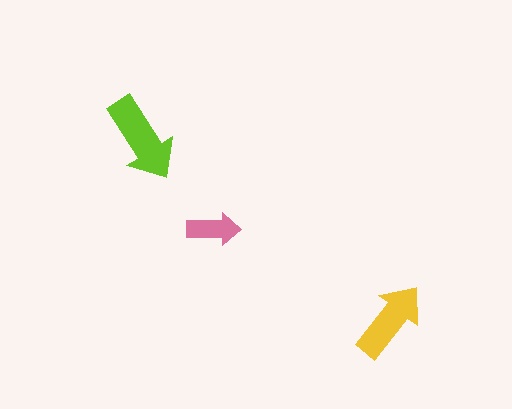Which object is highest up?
The lime arrow is topmost.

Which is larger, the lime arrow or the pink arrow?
The lime one.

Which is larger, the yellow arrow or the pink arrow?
The yellow one.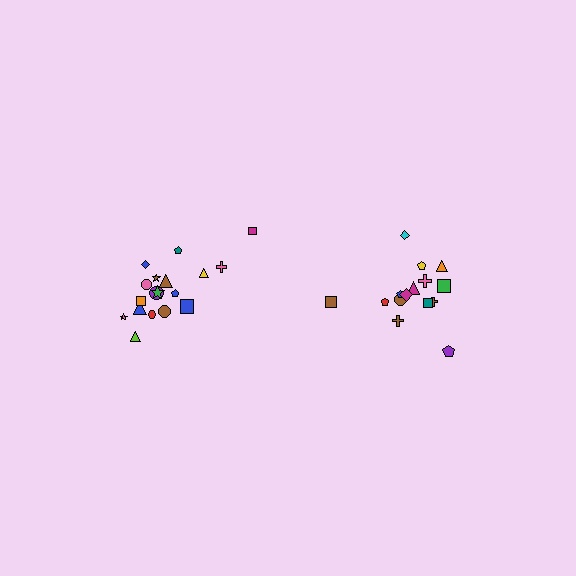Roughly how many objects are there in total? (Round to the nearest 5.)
Roughly 35 objects in total.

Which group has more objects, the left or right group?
The left group.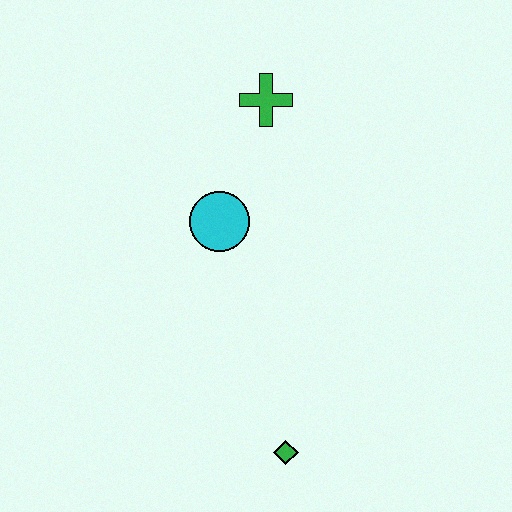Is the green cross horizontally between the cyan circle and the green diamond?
Yes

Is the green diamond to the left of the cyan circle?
No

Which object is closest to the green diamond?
The cyan circle is closest to the green diamond.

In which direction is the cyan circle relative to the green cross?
The cyan circle is below the green cross.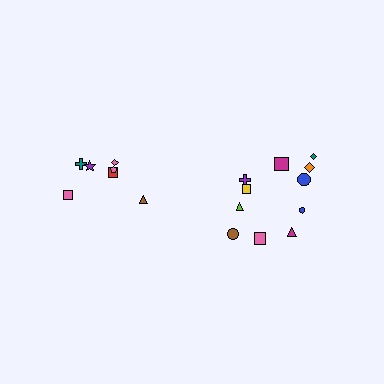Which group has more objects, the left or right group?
The right group.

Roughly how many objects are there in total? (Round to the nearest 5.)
Roughly 20 objects in total.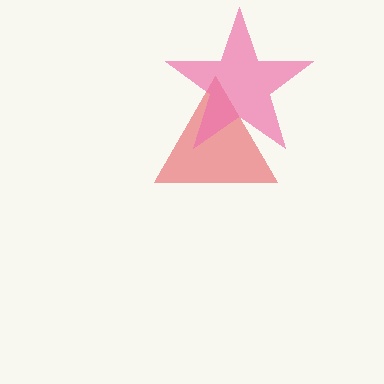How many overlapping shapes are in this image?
There are 2 overlapping shapes in the image.